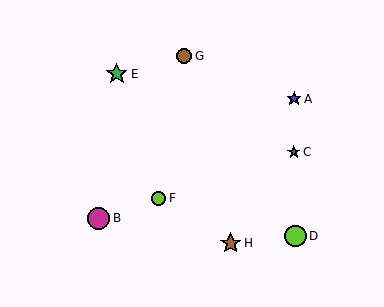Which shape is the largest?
The magenta circle (labeled B) is the largest.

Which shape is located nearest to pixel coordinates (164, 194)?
The lime circle (labeled F) at (159, 198) is nearest to that location.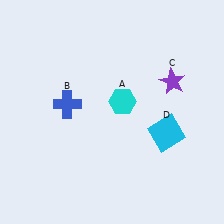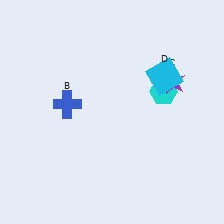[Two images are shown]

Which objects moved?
The objects that moved are: the cyan hexagon (A), the cyan square (D).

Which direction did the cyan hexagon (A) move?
The cyan hexagon (A) moved right.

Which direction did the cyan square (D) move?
The cyan square (D) moved up.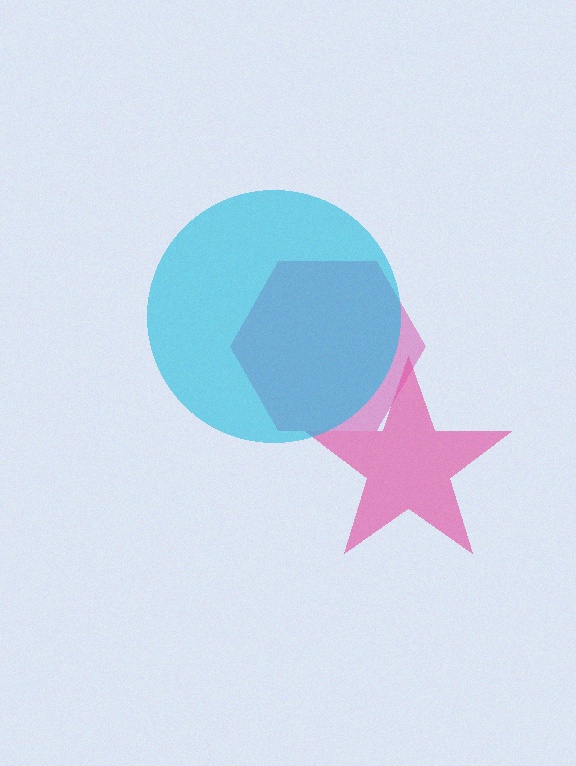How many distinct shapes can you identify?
There are 3 distinct shapes: a magenta hexagon, a pink star, a cyan circle.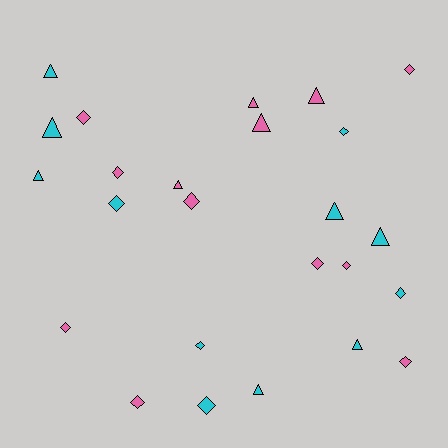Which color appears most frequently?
Pink, with 13 objects.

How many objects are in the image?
There are 25 objects.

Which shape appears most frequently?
Diamond, with 14 objects.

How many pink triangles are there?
There are 4 pink triangles.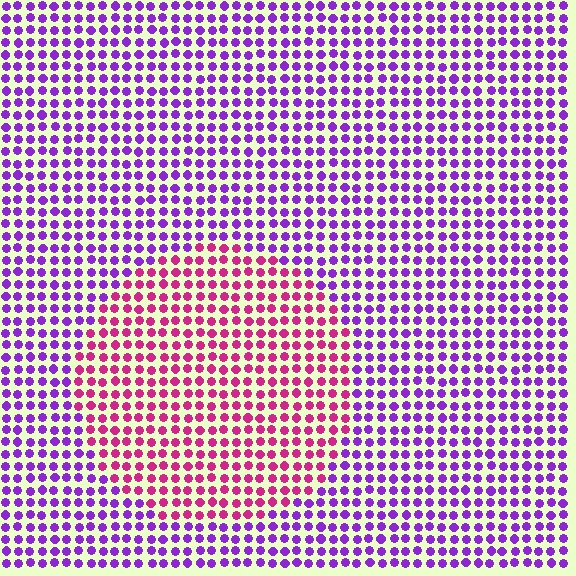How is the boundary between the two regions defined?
The boundary is defined purely by a slight shift in hue (about 47 degrees). Spacing, size, and orientation are identical on both sides.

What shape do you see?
I see a circle.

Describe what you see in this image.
The image is filled with small purple elements in a uniform arrangement. A circle-shaped region is visible where the elements are tinted to a slightly different hue, forming a subtle color boundary.